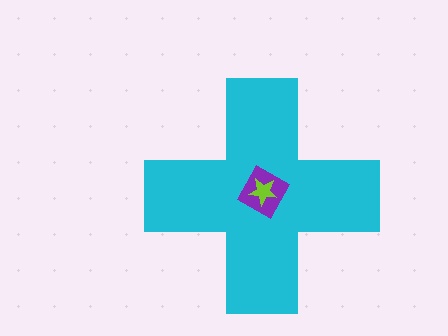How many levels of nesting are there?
3.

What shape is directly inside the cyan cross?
The purple square.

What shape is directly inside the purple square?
The lime star.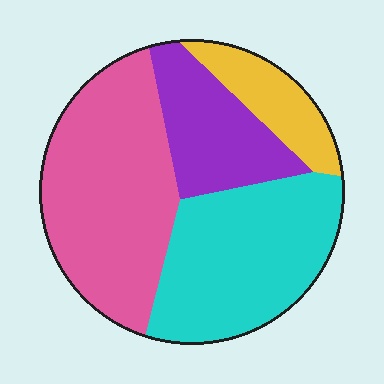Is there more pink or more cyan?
Pink.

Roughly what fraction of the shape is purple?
Purple covers 18% of the shape.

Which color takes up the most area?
Pink, at roughly 40%.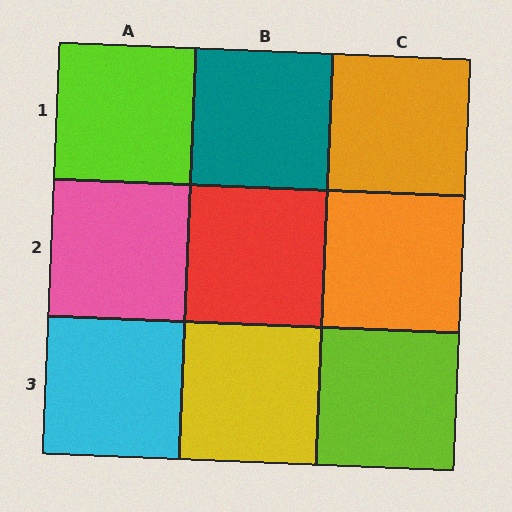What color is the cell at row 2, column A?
Pink.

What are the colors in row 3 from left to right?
Cyan, yellow, lime.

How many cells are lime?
2 cells are lime.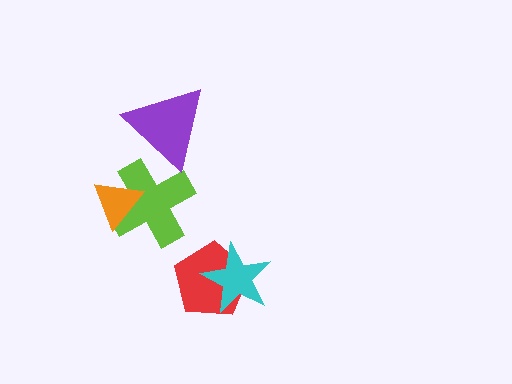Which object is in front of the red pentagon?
The cyan star is in front of the red pentagon.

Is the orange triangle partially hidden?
No, no other shape covers it.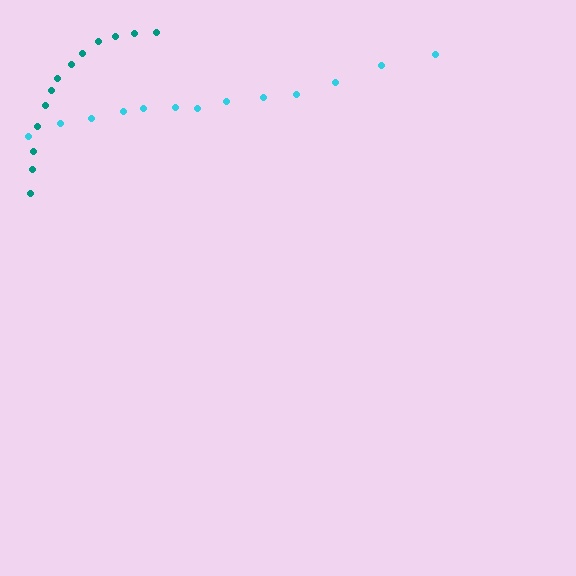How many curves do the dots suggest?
There are 2 distinct paths.